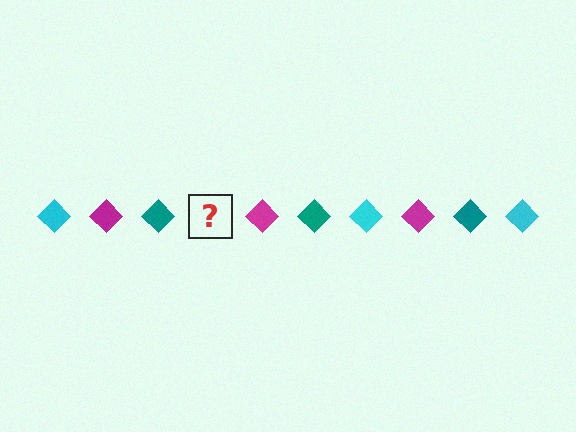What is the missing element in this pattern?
The missing element is a cyan diamond.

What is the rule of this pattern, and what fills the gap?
The rule is that the pattern cycles through cyan, magenta, teal diamonds. The gap should be filled with a cyan diamond.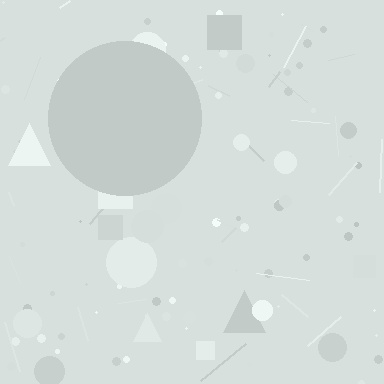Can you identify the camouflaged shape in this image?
The camouflaged shape is a circle.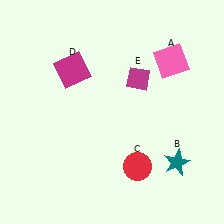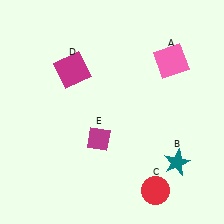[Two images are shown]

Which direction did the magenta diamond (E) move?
The magenta diamond (E) moved down.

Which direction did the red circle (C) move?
The red circle (C) moved down.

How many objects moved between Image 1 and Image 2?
2 objects moved between the two images.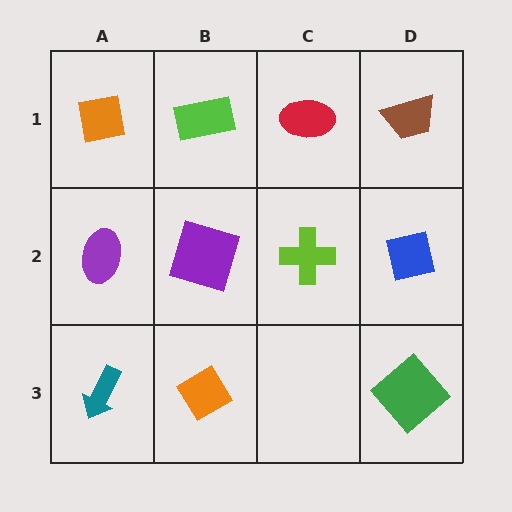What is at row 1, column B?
A lime rectangle.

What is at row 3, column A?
A teal arrow.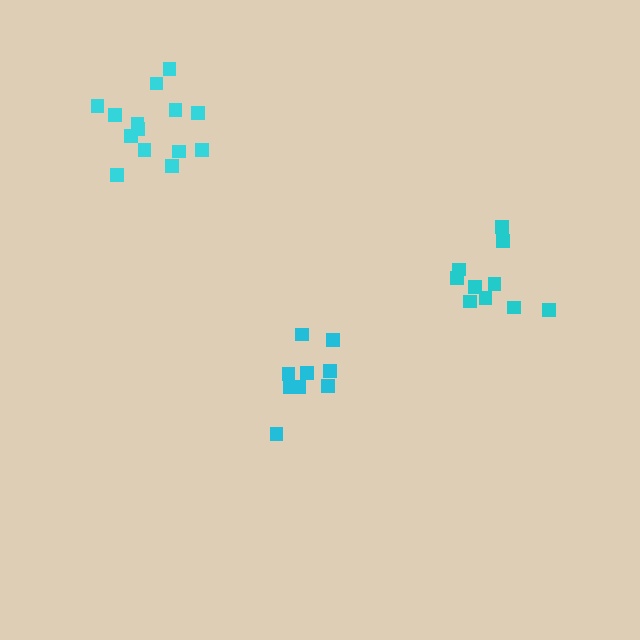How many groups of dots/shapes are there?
There are 3 groups.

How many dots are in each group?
Group 1: 10 dots, Group 2: 14 dots, Group 3: 9 dots (33 total).